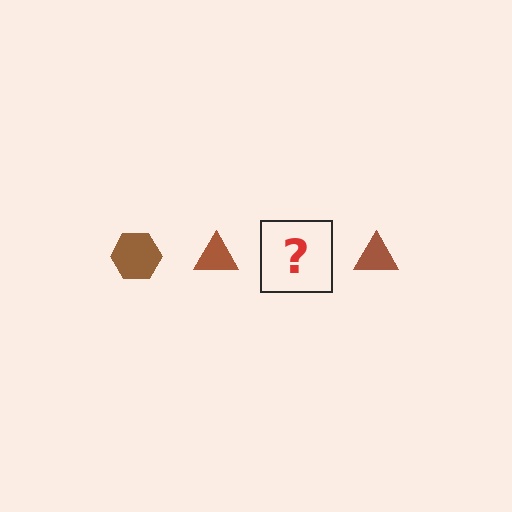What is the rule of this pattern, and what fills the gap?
The rule is that the pattern cycles through hexagon, triangle shapes in brown. The gap should be filled with a brown hexagon.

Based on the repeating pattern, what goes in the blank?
The blank should be a brown hexagon.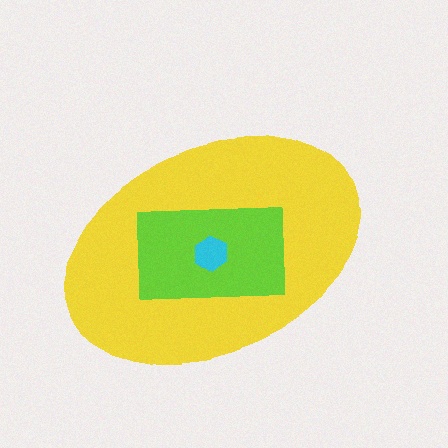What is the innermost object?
The cyan hexagon.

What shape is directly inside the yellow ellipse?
The lime rectangle.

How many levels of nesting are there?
3.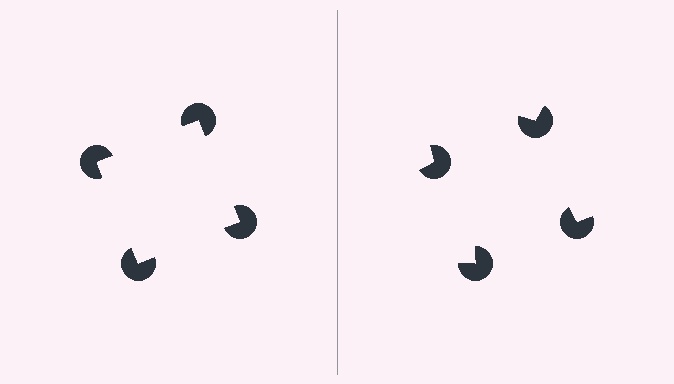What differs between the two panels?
The pac-man discs are positioned identically on both sides; only the wedge orientations differ. On the left they align to a square; on the right they are misaligned.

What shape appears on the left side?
An illusory square.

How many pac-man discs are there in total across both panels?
8 — 4 on each side.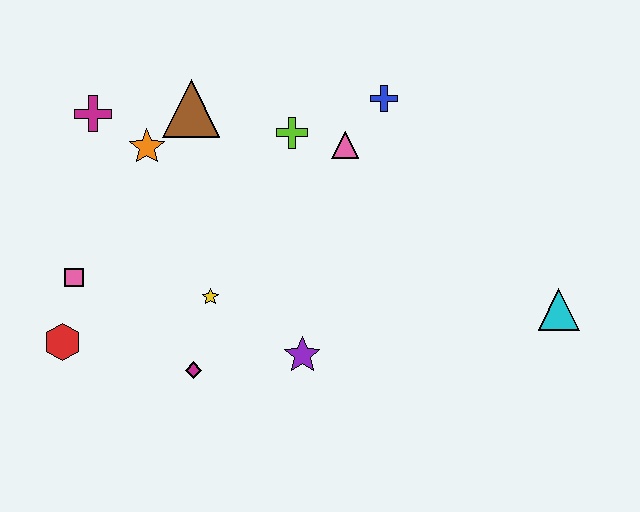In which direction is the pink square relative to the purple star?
The pink square is to the left of the purple star.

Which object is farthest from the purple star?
The magenta cross is farthest from the purple star.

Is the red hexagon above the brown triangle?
No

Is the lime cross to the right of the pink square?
Yes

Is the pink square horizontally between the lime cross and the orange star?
No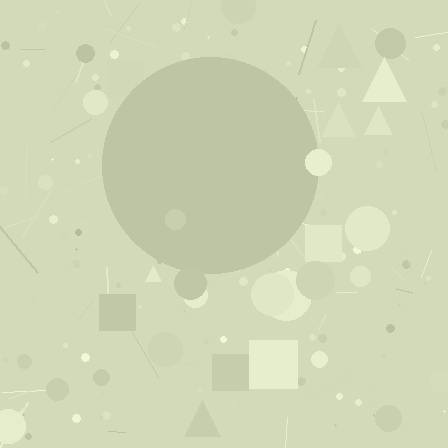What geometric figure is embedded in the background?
A circle is embedded in the background.